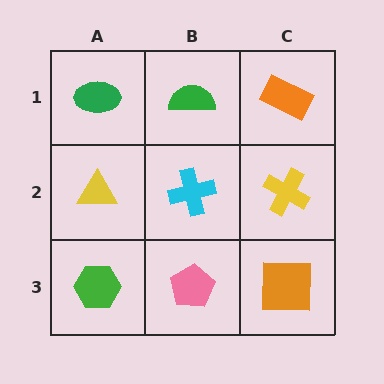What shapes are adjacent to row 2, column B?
A green semicircle (row 1, column B), a pink pentagon (row 3, column B), a yellow triangle (row 2, column A), a yellow cross (row 2, column C).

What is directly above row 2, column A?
A green ellipse.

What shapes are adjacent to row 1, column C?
A yellow cross (row 2, column C), a green semicircle (row 1, column B).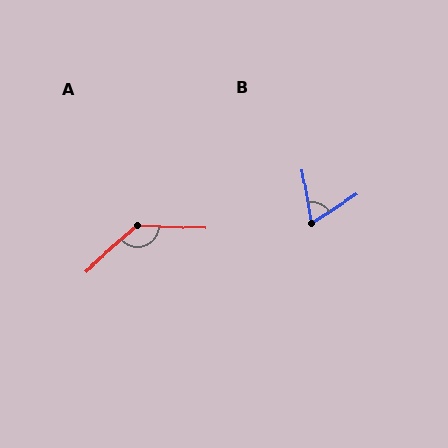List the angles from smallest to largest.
B (66°), A (136°).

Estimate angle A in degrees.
Approximately 136 degrees.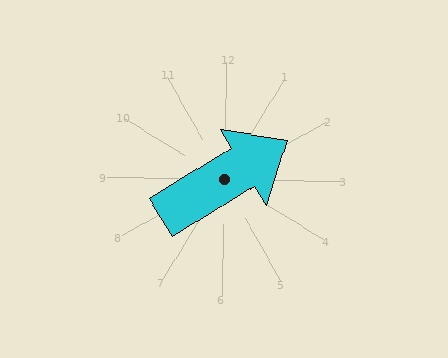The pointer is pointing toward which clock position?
Roughly 2 o'clock.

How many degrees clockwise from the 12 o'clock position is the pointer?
Approximately 58 degrees.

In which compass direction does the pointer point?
Northeast.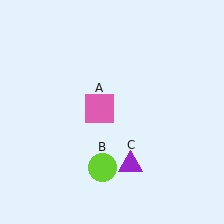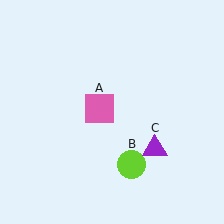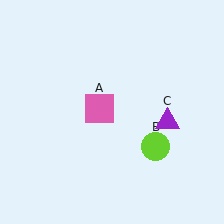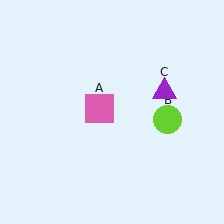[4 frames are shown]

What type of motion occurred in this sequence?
The lime circle (object B), purple triangle (object C) rotated counterclockwise around the center of the scene.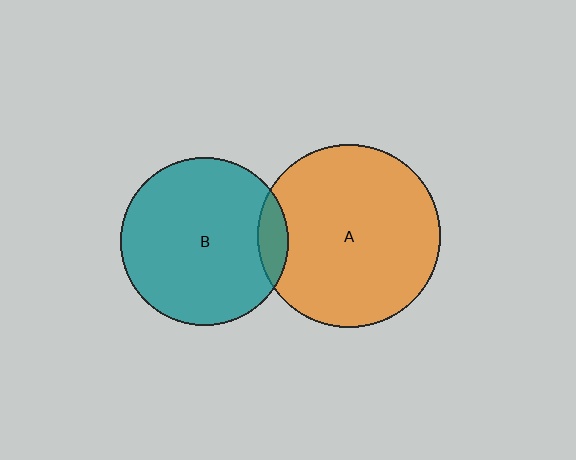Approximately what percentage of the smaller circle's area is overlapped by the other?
Approximately 10%.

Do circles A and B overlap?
Yes.